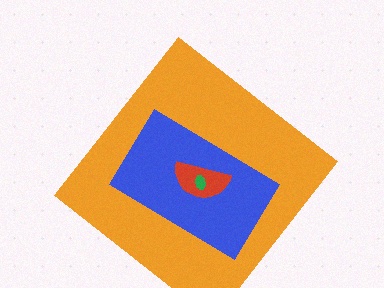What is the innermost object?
The green ellipse.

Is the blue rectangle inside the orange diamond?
Yes.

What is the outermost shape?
The orange diamond.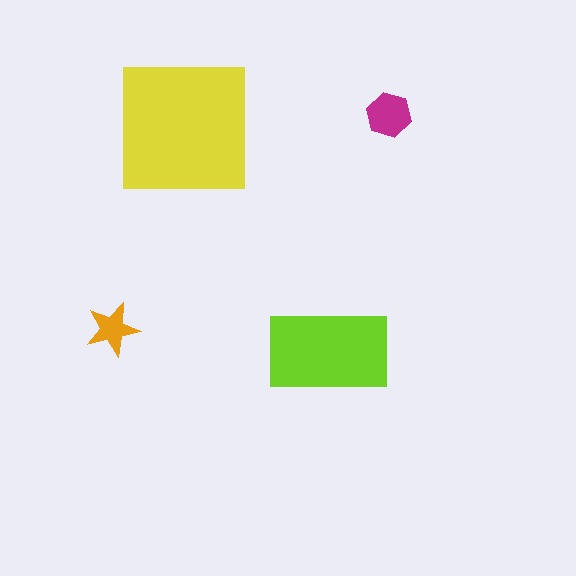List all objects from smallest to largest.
The orange star, the magenta hexagon, the lime rectangle, the yellow square.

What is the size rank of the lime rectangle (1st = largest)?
2nd.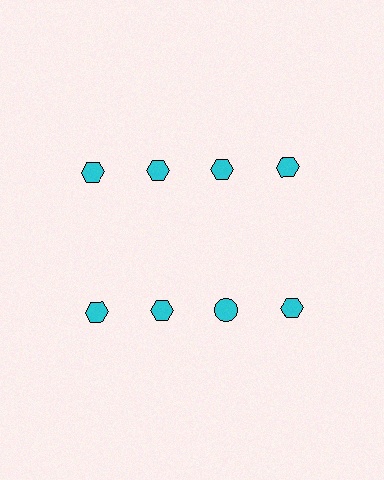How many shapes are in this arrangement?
There are 8 shapes arranged in a grid pattern.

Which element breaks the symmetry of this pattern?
The cyan circle in the second row, center column breaks the symmetry. All other shapes are cyan hexagons.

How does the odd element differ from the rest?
It has a different shape: circle instead of hexagon.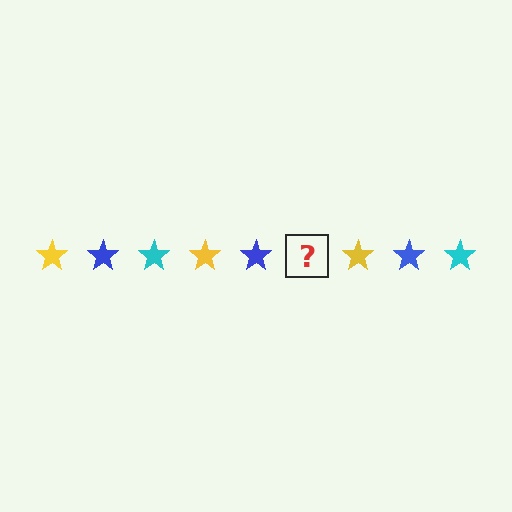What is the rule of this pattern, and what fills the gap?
The rule is that the pattern cycles through yellow, blue, cyan stars. The gap should be filled with a cyan star.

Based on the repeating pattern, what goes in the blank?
The blank should be a cyan star.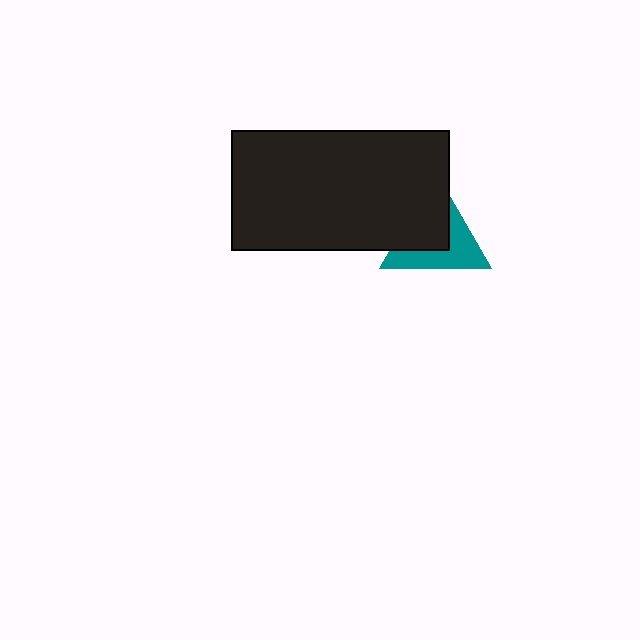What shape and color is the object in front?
The object in front is a black rectangle.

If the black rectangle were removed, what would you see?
You would see the complete teal triangle.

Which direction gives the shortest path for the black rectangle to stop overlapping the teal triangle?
Moving toward the upper-left gives the shortest separation.